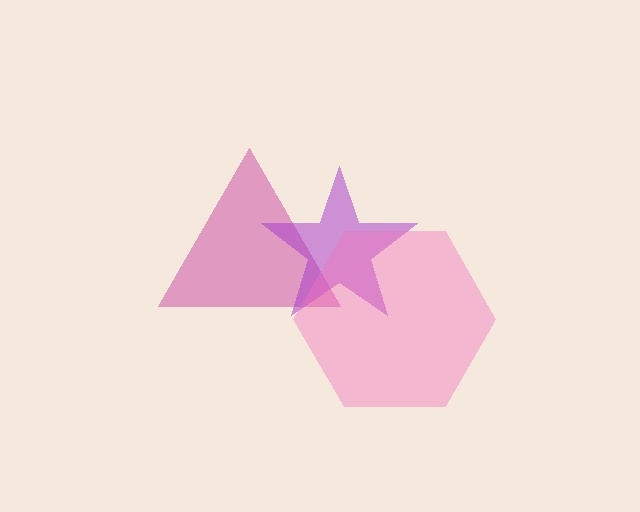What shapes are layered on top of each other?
The layered shapes are: a magenta triangle, a purple star, a pink hexagon.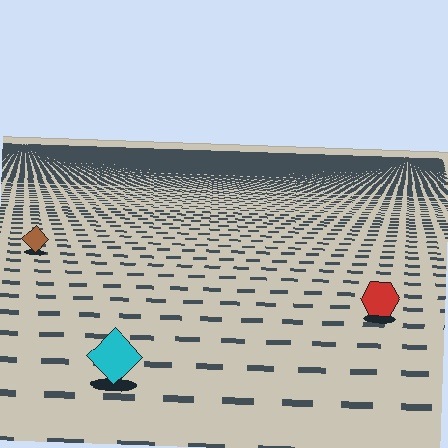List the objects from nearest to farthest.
From nearest to farthest: the cyan diamond, the red hexagon, the brown diamond.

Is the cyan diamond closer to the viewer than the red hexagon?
Yes. The cyan diamond is closer — you can tell from the texture gradient: the ground texture is coarser near it.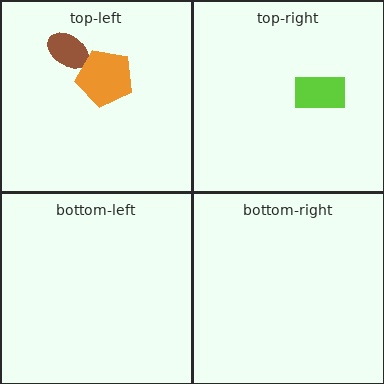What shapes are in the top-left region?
The brown ellipse, the orange pentagon.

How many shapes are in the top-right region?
1.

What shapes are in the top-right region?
The lime rectangle.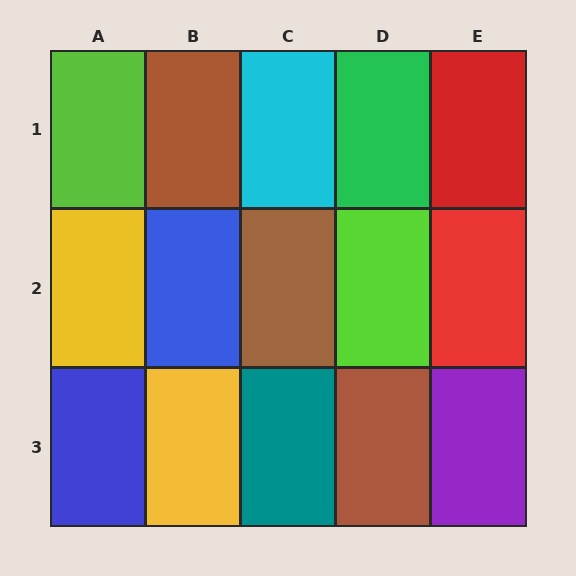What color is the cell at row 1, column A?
Lime.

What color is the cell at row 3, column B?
Yellow.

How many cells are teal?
1 cell is teal.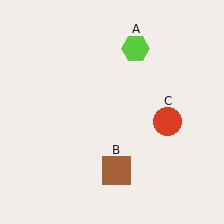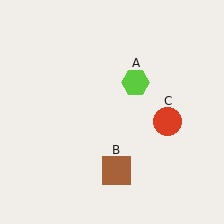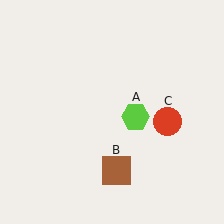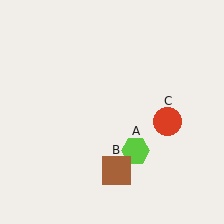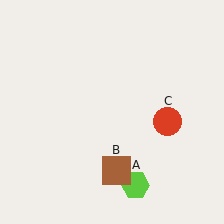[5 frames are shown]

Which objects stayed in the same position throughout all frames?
Brown square (object B) and red circle (object C) remained stationary.